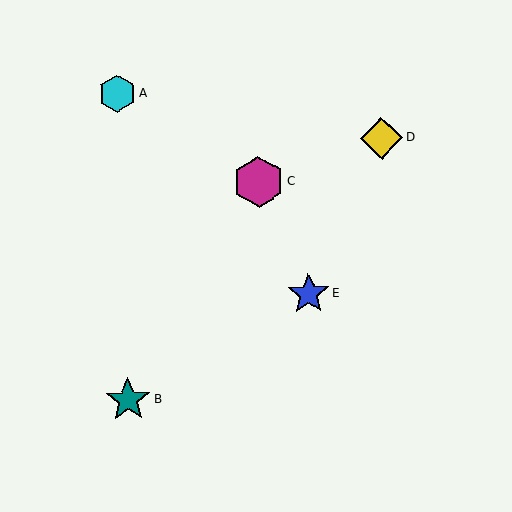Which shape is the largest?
The magenta hexagon (labeled C) is the largest.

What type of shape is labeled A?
Shape A is a cyan hexagon.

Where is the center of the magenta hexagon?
The center of the magenta hexagon is at (259, 182).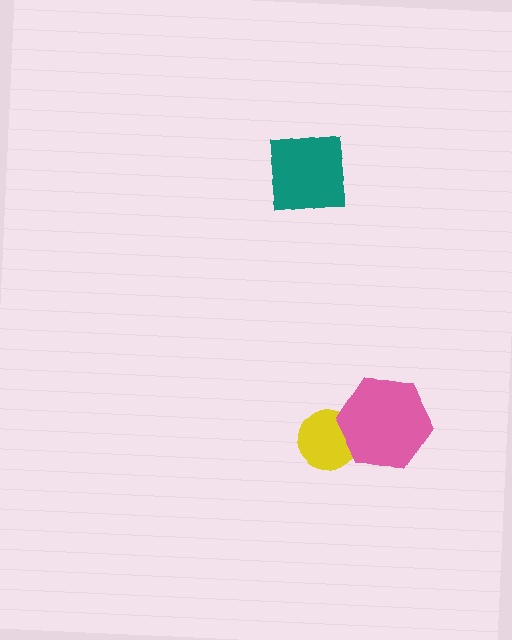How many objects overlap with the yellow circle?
1 object overlaps with the yellow circle.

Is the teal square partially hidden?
No, no other shape covers it.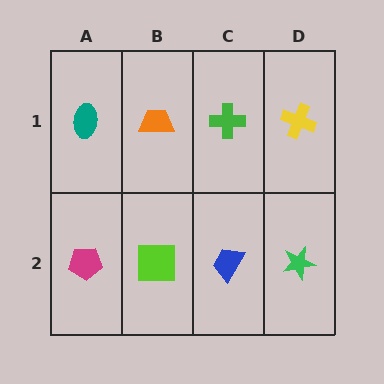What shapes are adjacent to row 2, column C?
A green cross (row 1, column C), a lime square (row 2, column B), a green star (row 2, column D).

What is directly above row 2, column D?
A yellow cross.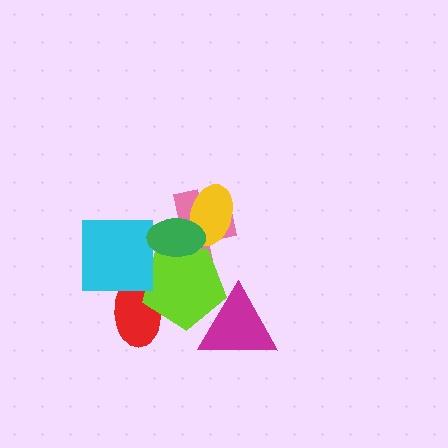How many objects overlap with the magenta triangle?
1 object overlaps with the magenta triangle.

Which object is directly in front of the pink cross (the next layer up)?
The yellow ellipse is directly in front of the pink cross.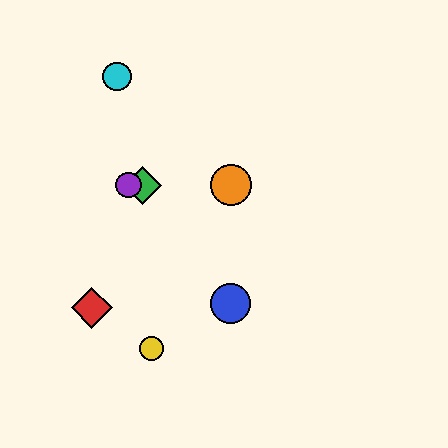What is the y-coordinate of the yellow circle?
The yellow circle is at y≈348.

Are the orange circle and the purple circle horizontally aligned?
Yes, both are at y≈185.